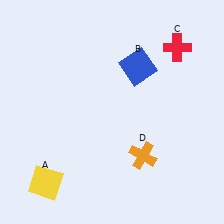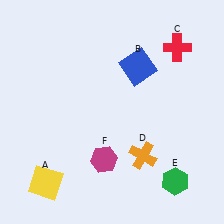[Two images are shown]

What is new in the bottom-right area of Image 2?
A green hexagon (E) was added in the bottom-right area of Image 2.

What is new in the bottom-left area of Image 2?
A magenta hexagon (F) was added in the bottom-left area of Image 2.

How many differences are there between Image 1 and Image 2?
There are 2 differences between the two images.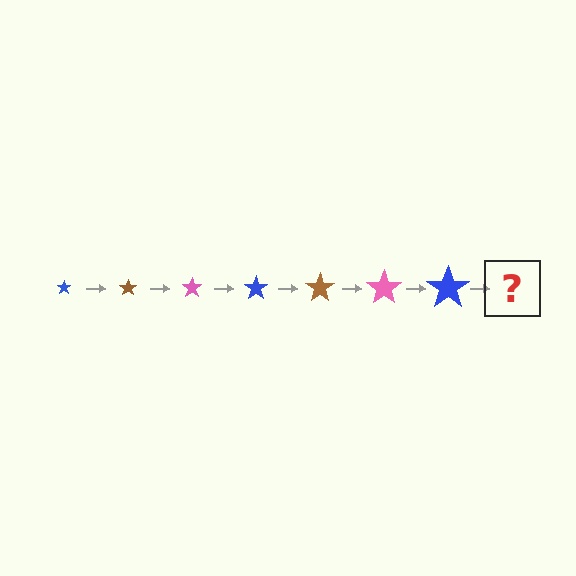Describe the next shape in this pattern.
It should be a brown star, larger than the previous one.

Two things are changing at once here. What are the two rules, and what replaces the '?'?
The two rules are that the star grows larger each step and the color cycles through blue, brown, and pink. The '?' should be a brown star, larger than the previous one.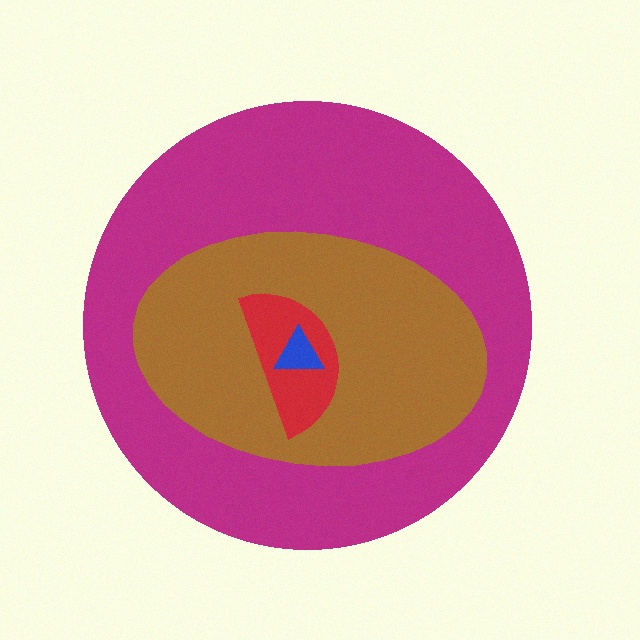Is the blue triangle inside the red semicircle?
Yes.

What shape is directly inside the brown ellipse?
The red semicircle.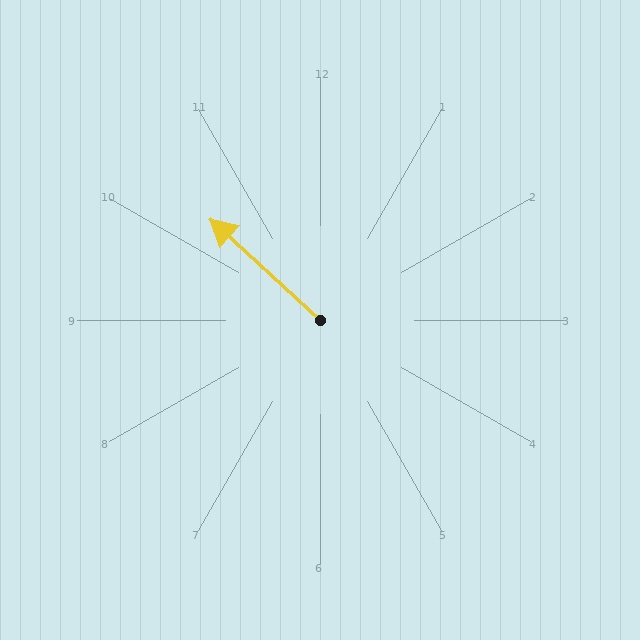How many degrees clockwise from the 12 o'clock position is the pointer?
Approximately 313 degrees.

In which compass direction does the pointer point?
Northwest.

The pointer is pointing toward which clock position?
Roughly 10 o'clock.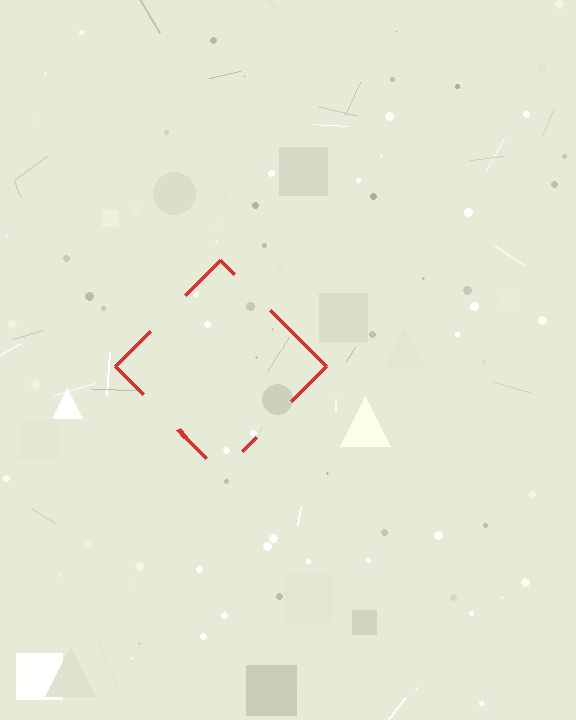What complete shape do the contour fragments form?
The contour fragments form a diamond.